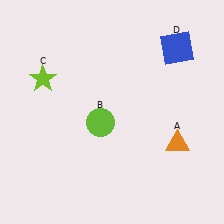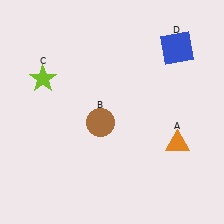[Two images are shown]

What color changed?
The circle (B) changed from lime in Image 1 to brown in Image 2.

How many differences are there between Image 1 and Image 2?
There is 1 difference between the two images.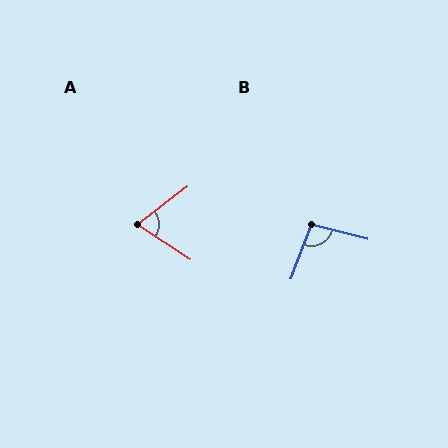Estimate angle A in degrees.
Approximately 71 degrees.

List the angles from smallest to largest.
A (71°), B (96°).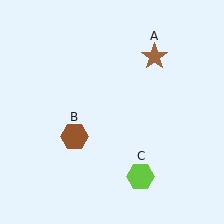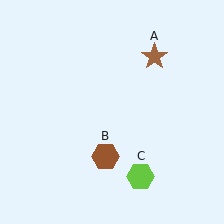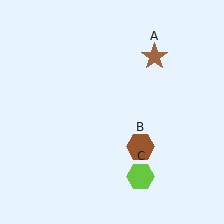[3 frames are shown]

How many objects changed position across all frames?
1 object changed position: brown hexagon (object B).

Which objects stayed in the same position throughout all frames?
Brown star (object A) and lime hexagon (object C) remained stationary.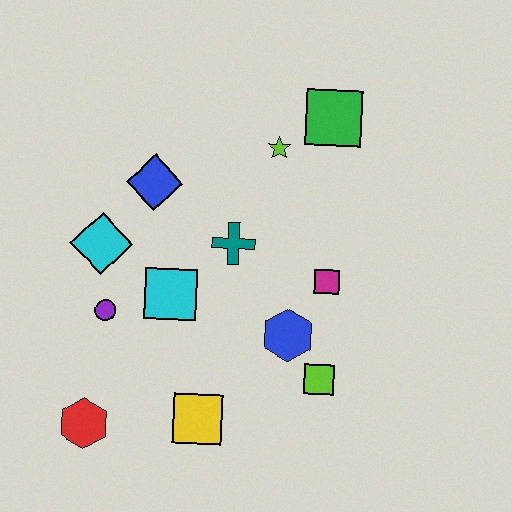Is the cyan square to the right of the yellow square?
No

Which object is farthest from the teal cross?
The red hexagon is farthest from the teal cross.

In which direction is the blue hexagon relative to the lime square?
The blue hexagon is above the lime square.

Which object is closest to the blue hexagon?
The lime square is closest to the blue hexagon.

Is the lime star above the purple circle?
Yes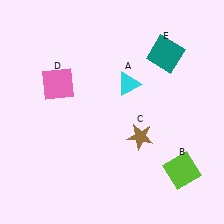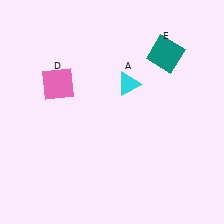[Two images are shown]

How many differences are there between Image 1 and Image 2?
There are 2 differences between the two images.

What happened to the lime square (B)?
The lime square (B) was removed in Image 2. It was in the bottom-right area of Image 1.